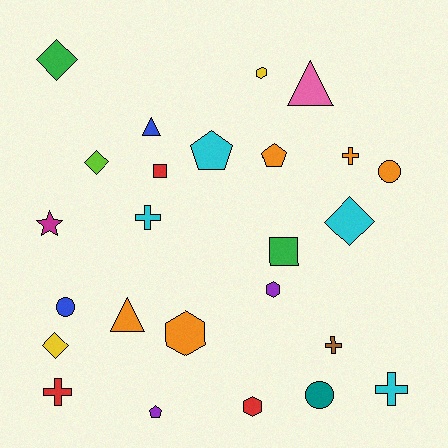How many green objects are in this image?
There are 2 green objects.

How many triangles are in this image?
There are 3 triangles.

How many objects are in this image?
There are 25 objects.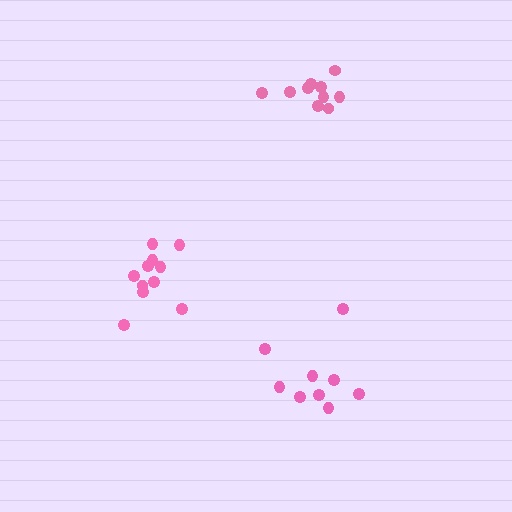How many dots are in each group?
Group 1: 10 dots, Group 2: 9 dots, Group 3: 11 dots (30 total).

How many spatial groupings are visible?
There are 3 spatial groupings.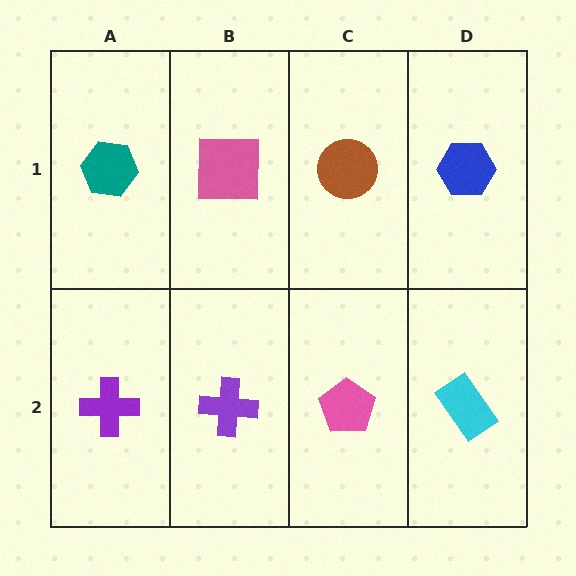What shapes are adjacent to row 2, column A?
A teal hexagon (row 1, column A), a purple cross (row 2, column B).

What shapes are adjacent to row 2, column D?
A blue hexagon (row 1, column D), a pink pentagon (row 2, column C).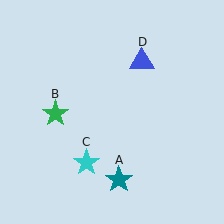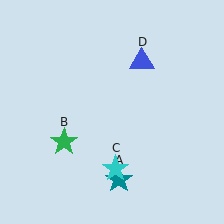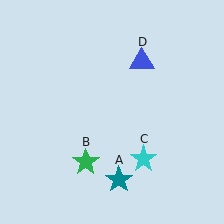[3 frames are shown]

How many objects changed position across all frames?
2 objects changed position: green star (object B), cyan star (object C).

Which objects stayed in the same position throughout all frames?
Teal star (object A) and blue triangle (object D) remained stationary.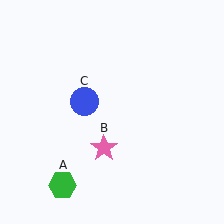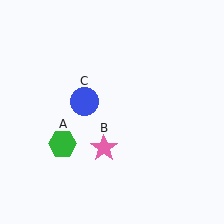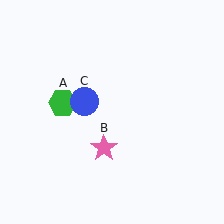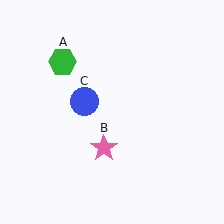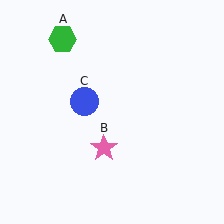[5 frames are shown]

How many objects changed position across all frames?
1 object changed position: green hexagon (object A).